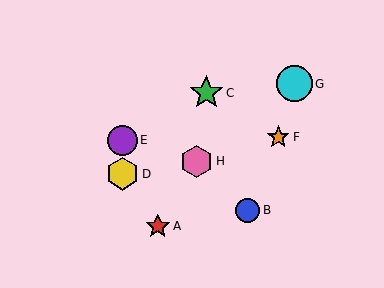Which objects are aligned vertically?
Objects D, E are aligned vertically.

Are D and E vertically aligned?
Yes, both are at x≈122.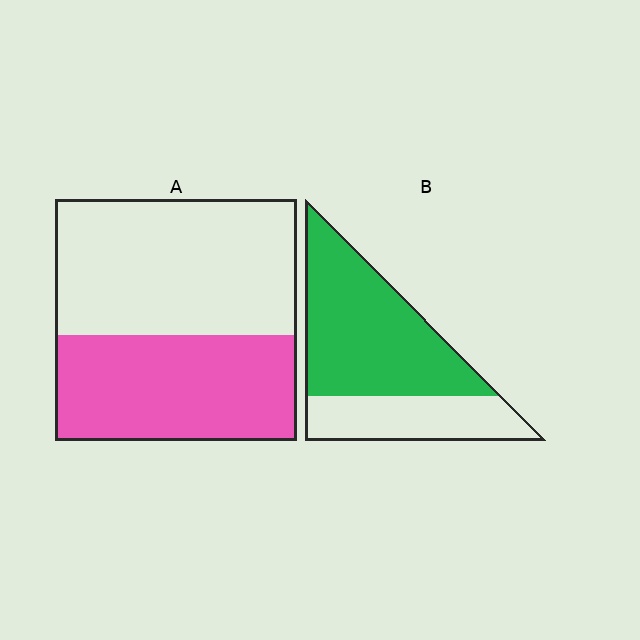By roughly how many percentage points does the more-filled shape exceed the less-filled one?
By roughly 25 percentage points (B over A).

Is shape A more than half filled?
No.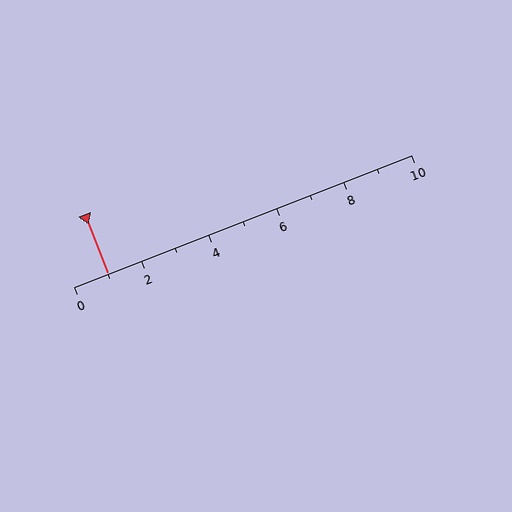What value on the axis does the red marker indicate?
The marker indicates approximately 1.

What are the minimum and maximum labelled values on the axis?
The axis runs from 0 to 10.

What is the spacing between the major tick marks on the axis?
The major ticks are spaced 2 apart.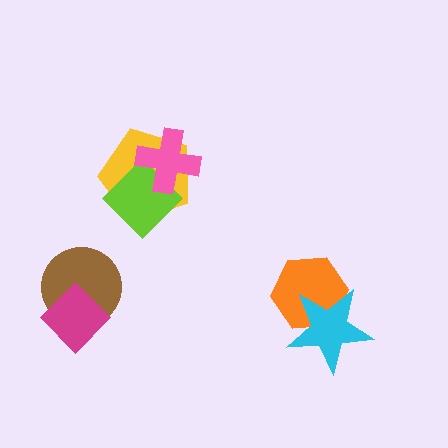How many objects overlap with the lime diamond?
2 objects overlap with the lime diamond.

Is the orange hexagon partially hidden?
Yes, it is partially covered by another shape.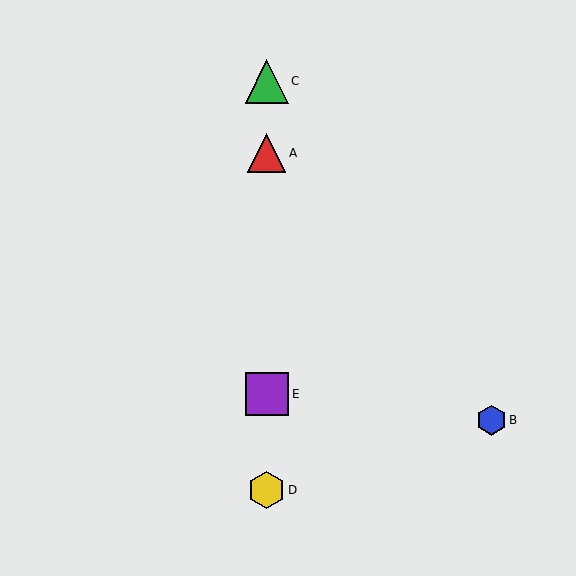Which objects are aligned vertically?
Objects A, C, D, E are aligned vertically.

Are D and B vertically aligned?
No, D is at x≈267 and B is at x≈491.